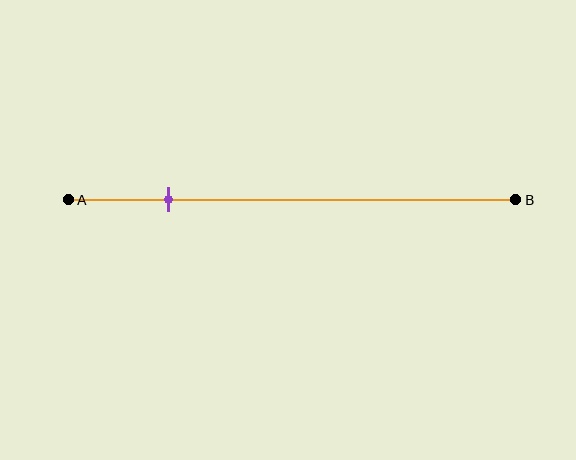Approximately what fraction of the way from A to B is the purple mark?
The purple mark is approximately 20% of the way from A to B.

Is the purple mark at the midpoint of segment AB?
No, the mark is at about 20% from A, not at the 50% midpoint.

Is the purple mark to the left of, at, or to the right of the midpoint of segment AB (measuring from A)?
The purple mark is to the left of the midpoint of segment AB.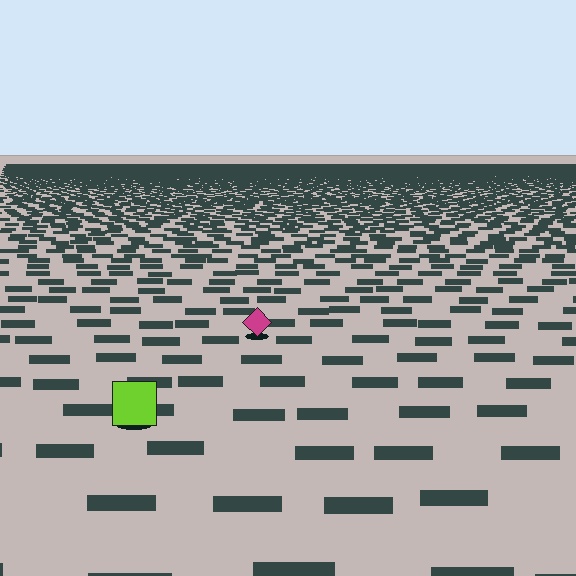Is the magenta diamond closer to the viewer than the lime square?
No. The lime square is closer — you can tell from the texture gradient: the ground texture is coarser near it.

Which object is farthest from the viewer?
The magenta diamond is farthest from the viewer. It appears smaller and the ground texture around it is denser.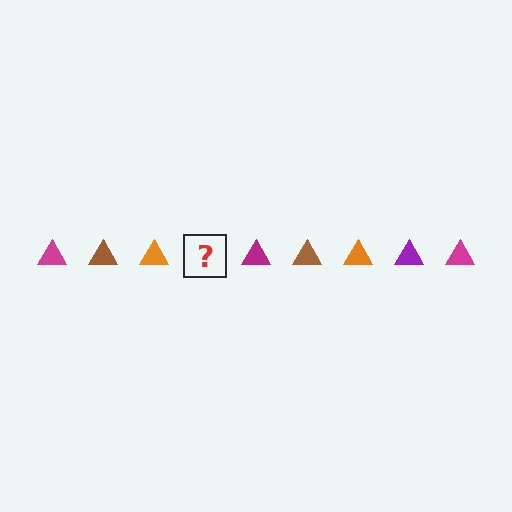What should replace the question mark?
The question mark should be replaced with a purple triangle.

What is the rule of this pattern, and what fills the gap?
The rule is that the pattern cycles through magenta, brown, orange, purple triangles. The gap should be filled with a purple triangle.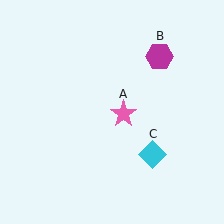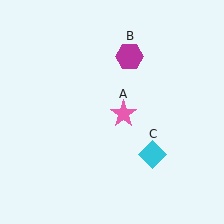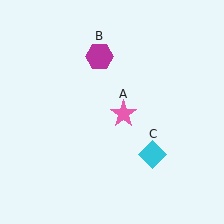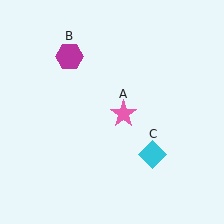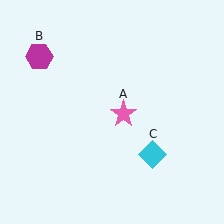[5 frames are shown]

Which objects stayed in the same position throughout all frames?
Pink star (object A) and cyan diamond (object C) remained stationary.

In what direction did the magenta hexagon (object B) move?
The magenta hexagon (object B) moved left.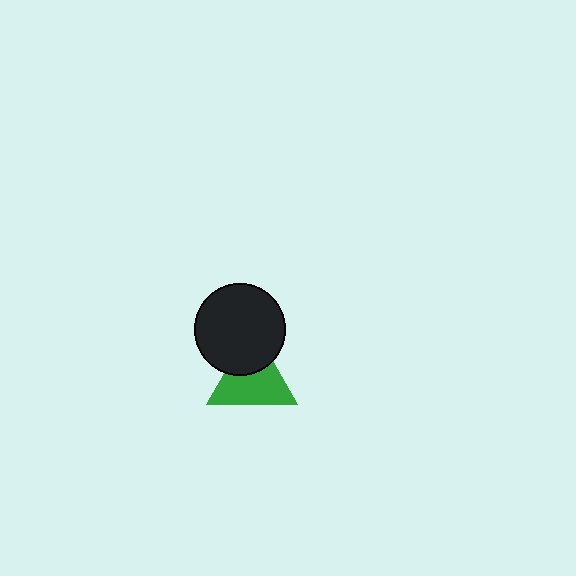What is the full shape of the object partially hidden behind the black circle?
The partially hidden object is a green triangle.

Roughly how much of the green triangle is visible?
Most of it is visible (roughly 66%).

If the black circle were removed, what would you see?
You would see the complete green triangle.